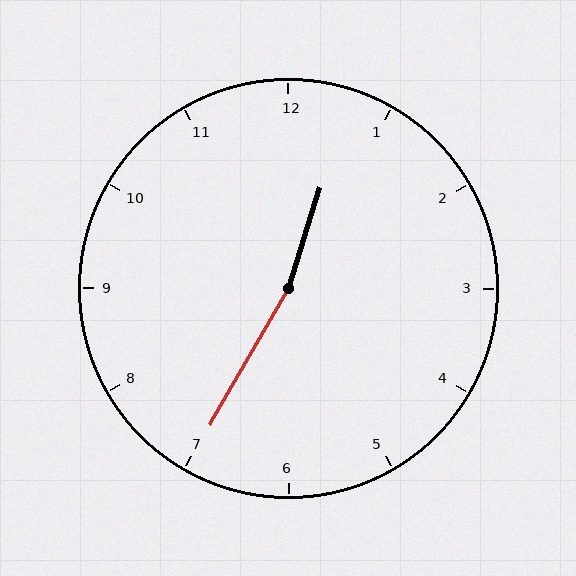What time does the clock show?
12:35.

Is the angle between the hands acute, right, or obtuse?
It is obtuse.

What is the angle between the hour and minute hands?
Approximately 168 degrees.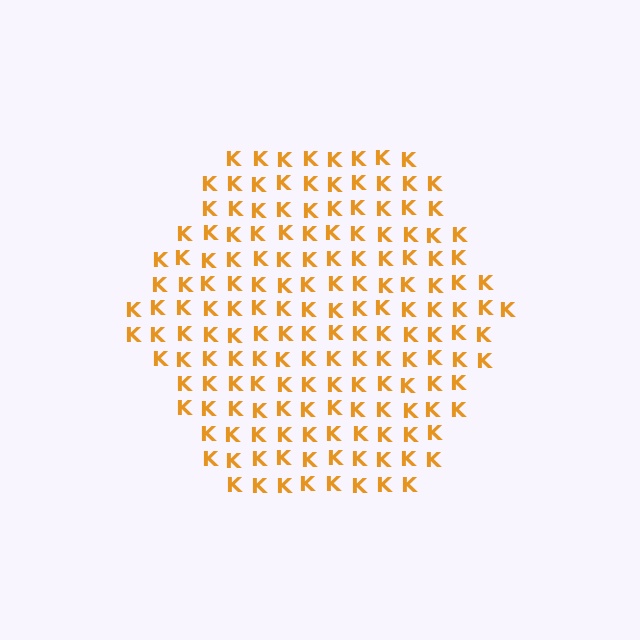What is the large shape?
The large shape is a hexagon.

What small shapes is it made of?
It is made of small letter K's.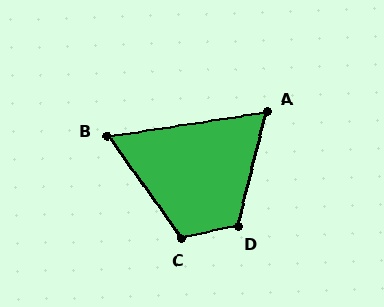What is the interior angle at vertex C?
Approximately 113 degrees (obtuse).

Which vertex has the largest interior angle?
D, at approximately 117 degrees.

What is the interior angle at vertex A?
Approximately 67 degrees (acute).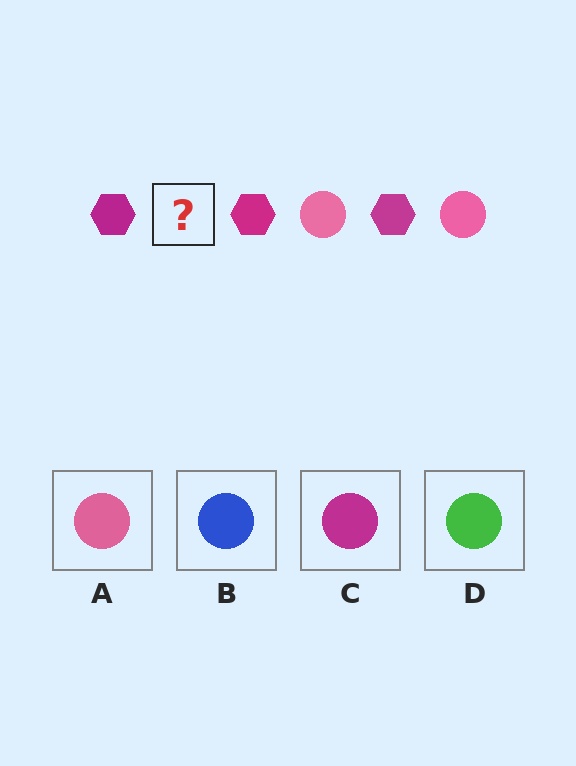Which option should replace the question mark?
Option A.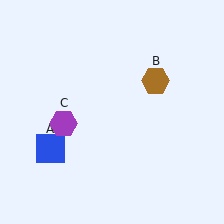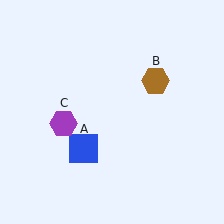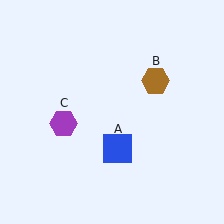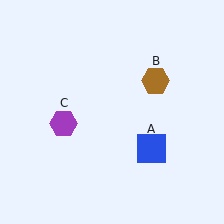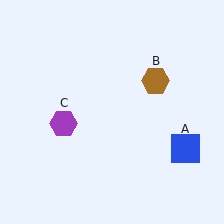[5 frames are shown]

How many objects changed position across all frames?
1 object changed position: blue square (object A).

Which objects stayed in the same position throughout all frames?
Brown hexagon (object B) and purple hexagon (object C) remained stationary.